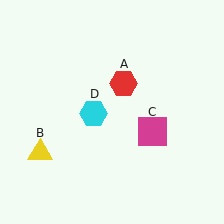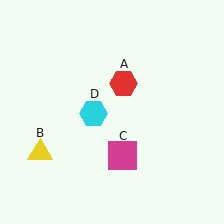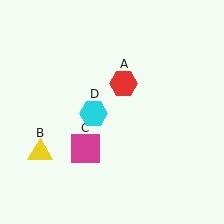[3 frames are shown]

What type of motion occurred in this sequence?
The magenta square (object C) rotated clockwise around the center of the scene.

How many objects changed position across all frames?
1 object changed position: magenta square (object C).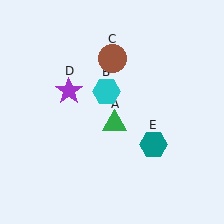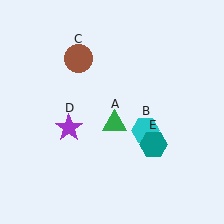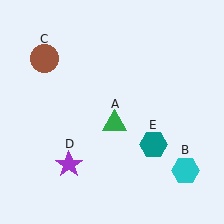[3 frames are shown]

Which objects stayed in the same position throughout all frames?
Green triangle (object A) and teal hexagon (object E) remained stationary.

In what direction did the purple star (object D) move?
The purple star (object D) moved down.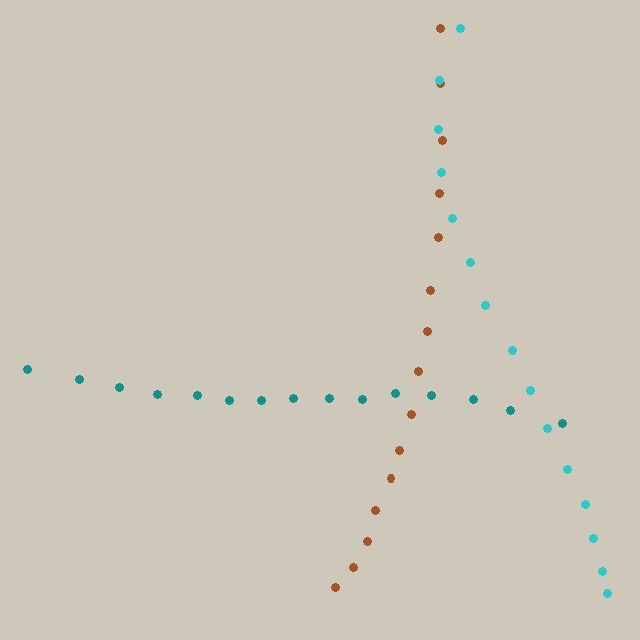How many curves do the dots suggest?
There are 3 distinct paths.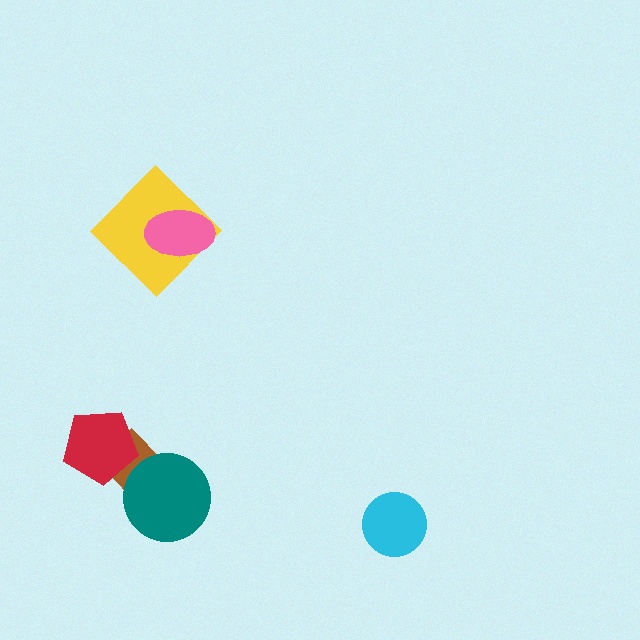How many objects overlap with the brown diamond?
2 objects overlap with the brown diamond.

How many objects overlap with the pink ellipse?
1 object overlaps with the pink ellipse.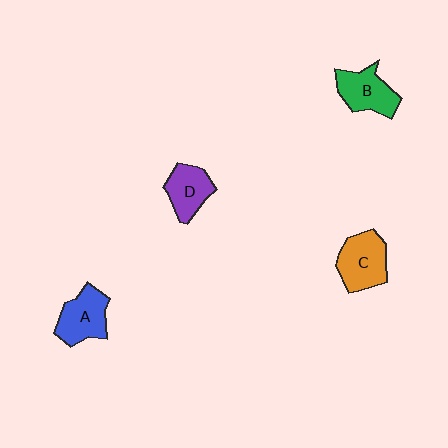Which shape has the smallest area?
Shape D (purple).